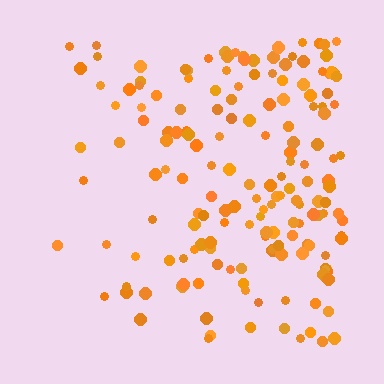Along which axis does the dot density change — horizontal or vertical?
Horizontal.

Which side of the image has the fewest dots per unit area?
The left.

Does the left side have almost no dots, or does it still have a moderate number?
Still a moderate number, just noticeably fewer than the right.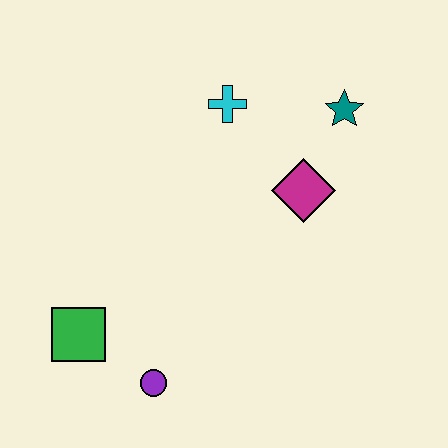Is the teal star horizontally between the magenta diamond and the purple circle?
No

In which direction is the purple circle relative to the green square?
The purple circle is to the right of the green square.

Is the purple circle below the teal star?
Yes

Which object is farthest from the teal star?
The green square is farthest from the teal star.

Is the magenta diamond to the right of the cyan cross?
Yes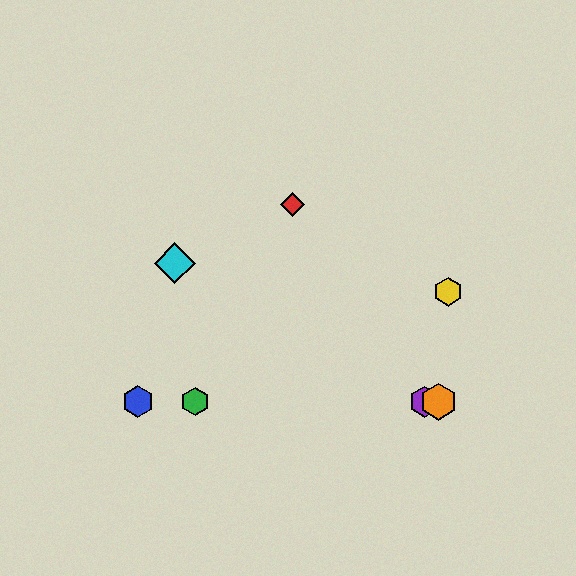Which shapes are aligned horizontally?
The blue hexagon, the green hexagon, the purple hexagon, the orange hexagon are aligned horizontally.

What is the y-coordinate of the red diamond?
The red diamond is at y≈204.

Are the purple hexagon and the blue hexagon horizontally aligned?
Yes, both are at y≈402.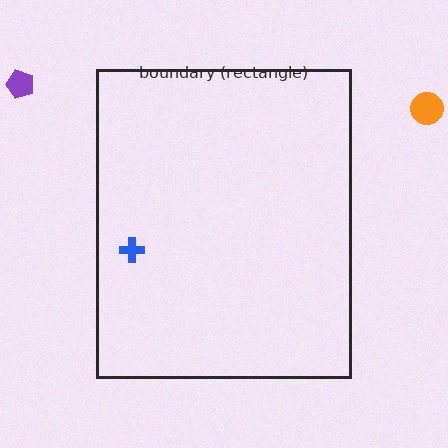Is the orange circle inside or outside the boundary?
Outside.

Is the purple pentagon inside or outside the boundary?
Outside.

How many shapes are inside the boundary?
1 inside, 2 outside.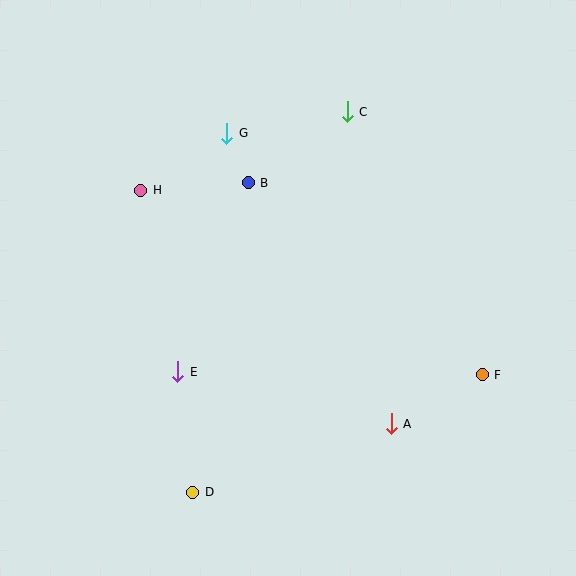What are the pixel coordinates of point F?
Point F is at (482, 375).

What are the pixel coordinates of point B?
Point B is at (248, 183).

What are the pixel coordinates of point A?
Point A is at (391, 424).